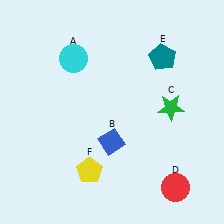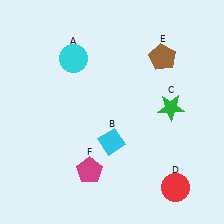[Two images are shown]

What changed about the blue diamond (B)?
In Image 1, B is blue. In Image 2, it changed to cyan.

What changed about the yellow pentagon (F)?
In Image 1, F is yellow. In Image 2, it changed to magenta.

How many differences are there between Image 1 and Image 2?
There are 3 differences between the two images.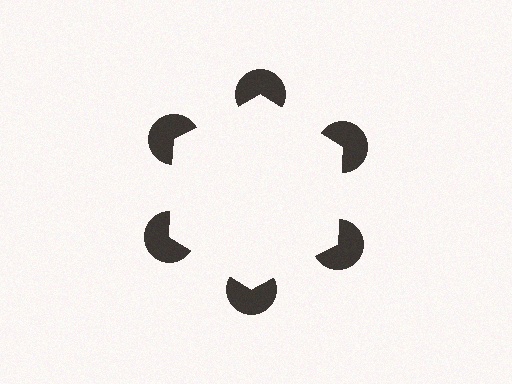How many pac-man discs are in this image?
There are 6 — one at each vertex of the illusory hexagon.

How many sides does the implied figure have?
6 sides.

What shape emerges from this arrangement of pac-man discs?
An illusory hexagon — its edges are inferred from the aligned wedge cuts in the pac-man discs, not physically drawn.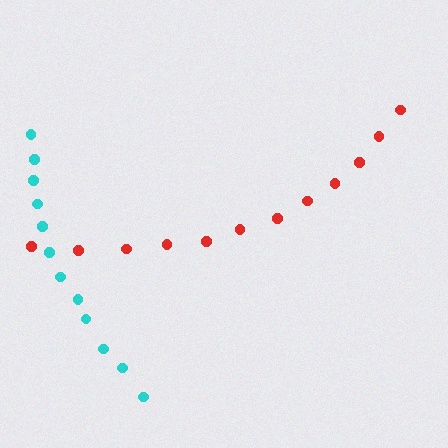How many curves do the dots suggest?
There are 2 distinct paths.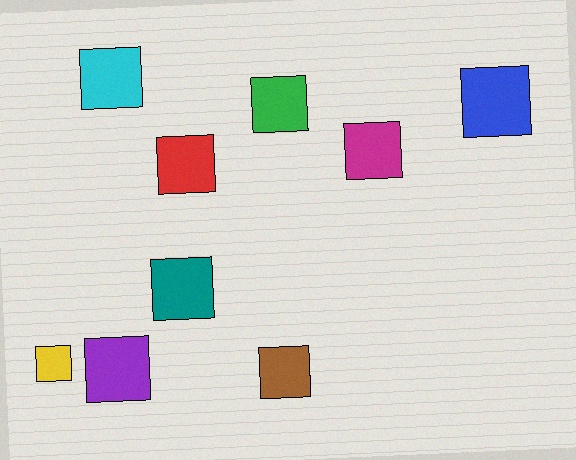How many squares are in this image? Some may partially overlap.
There are 9 squares.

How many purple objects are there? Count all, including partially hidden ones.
There is 1 purple object.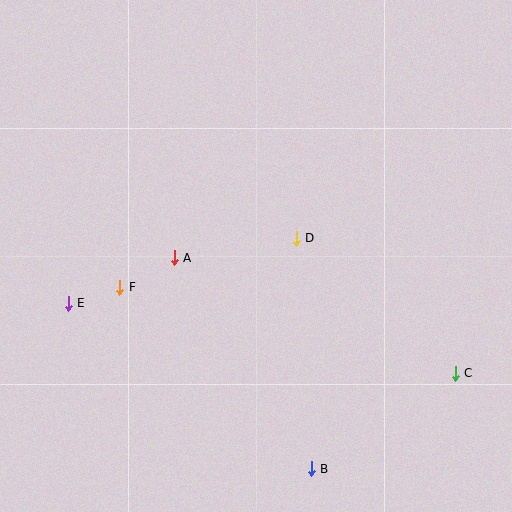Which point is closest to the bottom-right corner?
Point C is closest to the bottom-right corner.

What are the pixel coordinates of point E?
Point E is at (68, 303).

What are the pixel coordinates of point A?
Point A is at (174, 258).